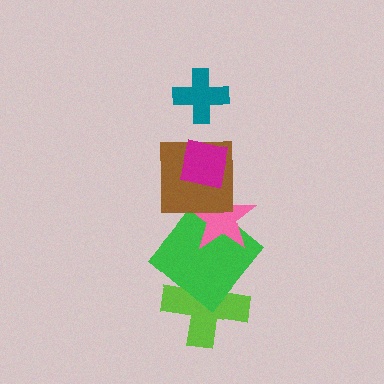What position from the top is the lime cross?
The lime cross is 6th from the top.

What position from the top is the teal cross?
The teal cross is 1st from the top.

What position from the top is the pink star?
The pink star is 4th from the top.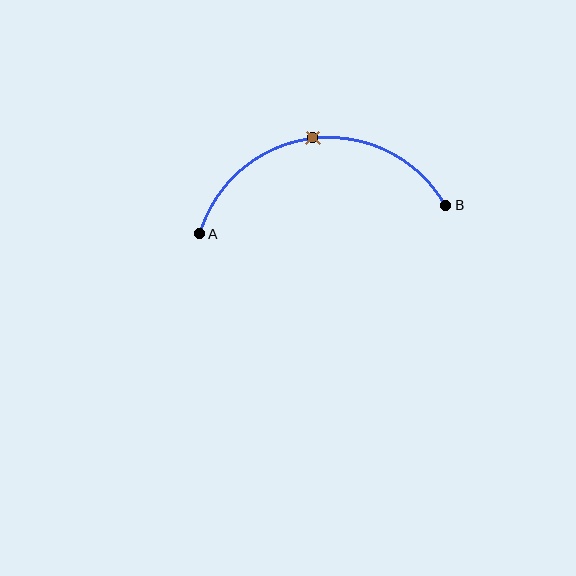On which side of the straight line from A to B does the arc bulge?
The arc bulges above the straight line connecting A and B.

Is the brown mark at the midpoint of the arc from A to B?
Yes. The brown mark lies on the arc at equal arc-length from both A and B — it is the arc midpoint.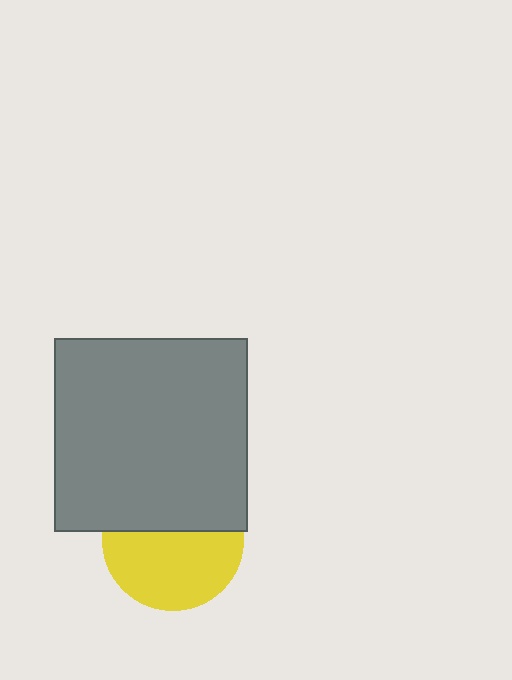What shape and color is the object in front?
The object in front is a gray square.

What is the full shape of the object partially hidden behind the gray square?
The partially hidden object is a yellow circle.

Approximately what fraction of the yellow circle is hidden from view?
Roughly 42% of the yellow circle is hidden behind the gray square.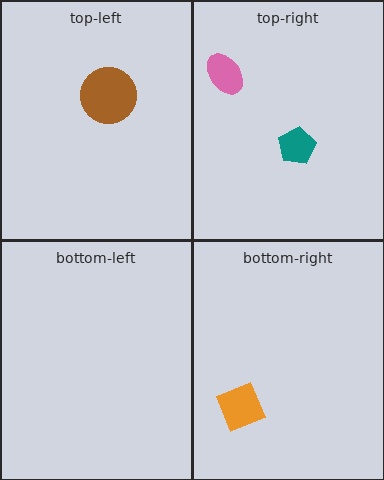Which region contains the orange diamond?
The bottom-right region.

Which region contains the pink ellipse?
The top-right region.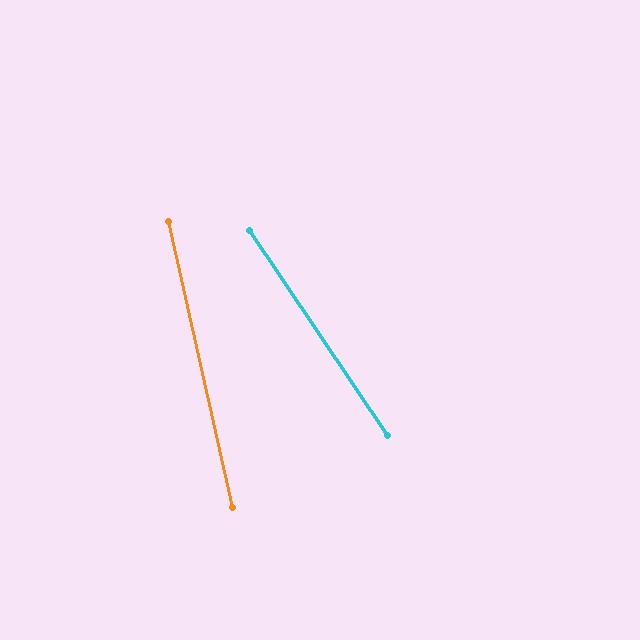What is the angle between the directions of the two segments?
Approximately 21 degrees.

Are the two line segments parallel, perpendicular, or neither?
Neither parallel nor perpendicular — they differ by about 21°.